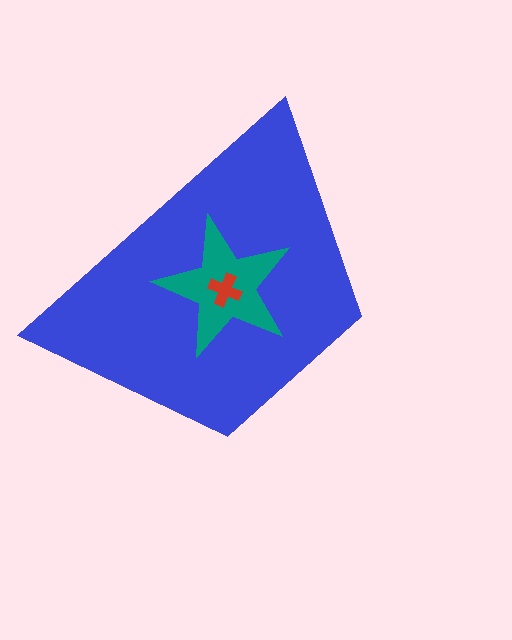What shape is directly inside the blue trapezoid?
The teal star.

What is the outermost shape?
The blue trapezoid.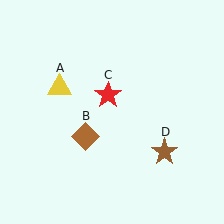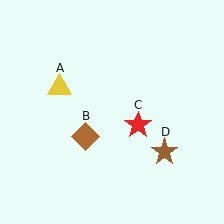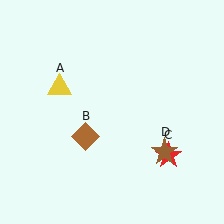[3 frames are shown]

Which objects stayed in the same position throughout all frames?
Yellow triangle (object A) and brown diamond (object B) and brown star (object D) remained stationary.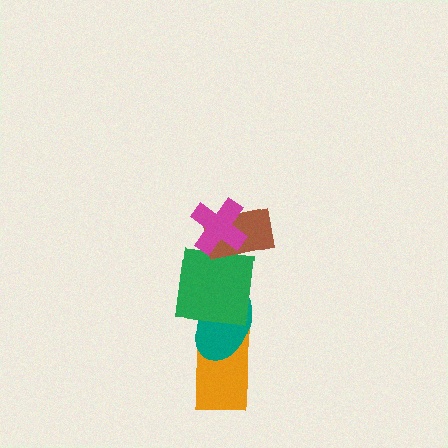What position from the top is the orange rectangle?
The orange rectangle is 5th from the top.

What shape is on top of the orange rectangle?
The teal ellipse is on top of the orange rectangle.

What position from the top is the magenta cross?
The magenta cross is 1st from the top.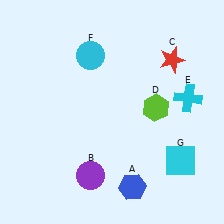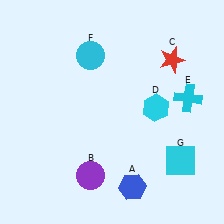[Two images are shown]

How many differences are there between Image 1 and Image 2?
There is 1 difference between the two images.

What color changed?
The hexagon (D) changed from lime in Image 1 to cyan in Image 2.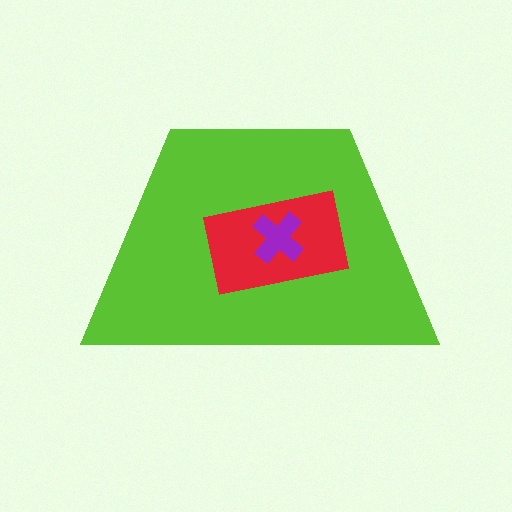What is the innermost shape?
The purple cross.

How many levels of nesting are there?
3.